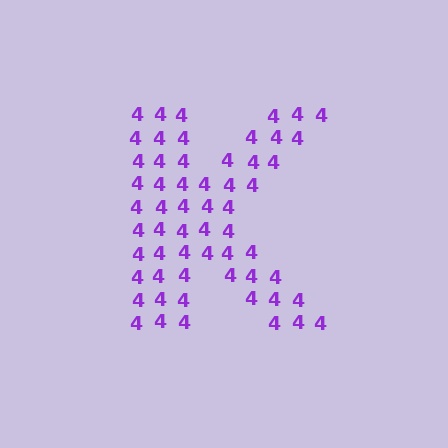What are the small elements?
The small elements are digit 4's.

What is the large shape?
The large shape is the letter K.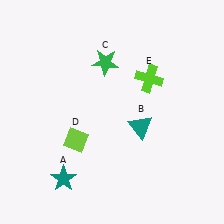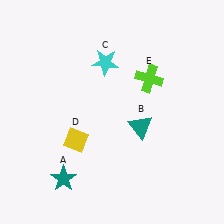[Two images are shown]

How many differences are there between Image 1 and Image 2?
There are 2 differences between the two images.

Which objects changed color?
C changed from green to cyan. D changed from lime to yellow.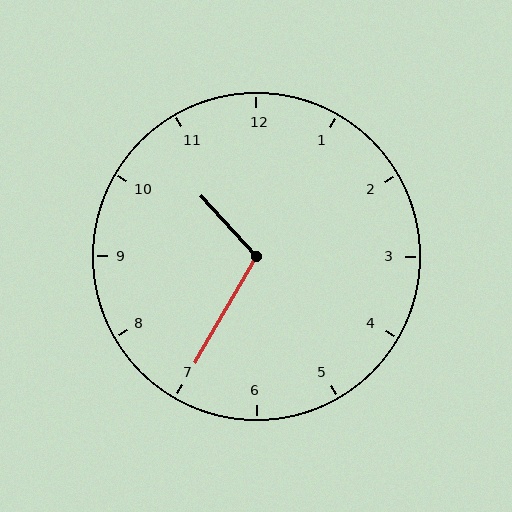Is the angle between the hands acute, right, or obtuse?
It is obtuse.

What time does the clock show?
10:35.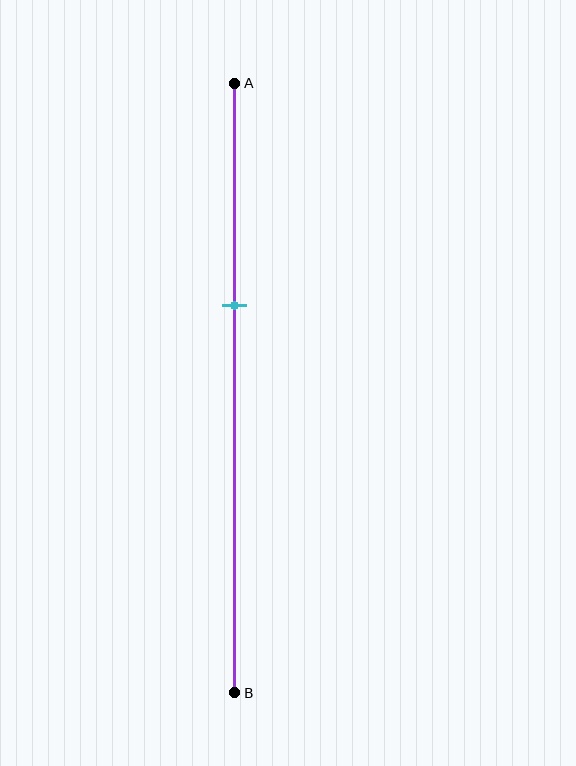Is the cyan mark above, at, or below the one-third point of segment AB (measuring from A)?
The cyan mark is below the one-third point of segment AB.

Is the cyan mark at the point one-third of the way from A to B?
No, the mark is at about 35% from A, not at the 33% one-third point.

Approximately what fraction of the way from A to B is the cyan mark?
The cyan mark is approximately 35% of the way from A to B.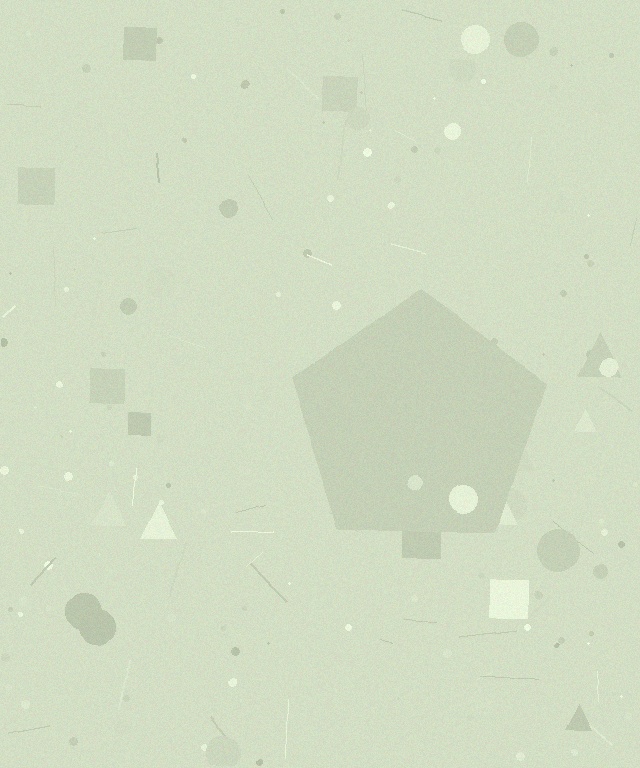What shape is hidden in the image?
A pentagon is hidden in the image.